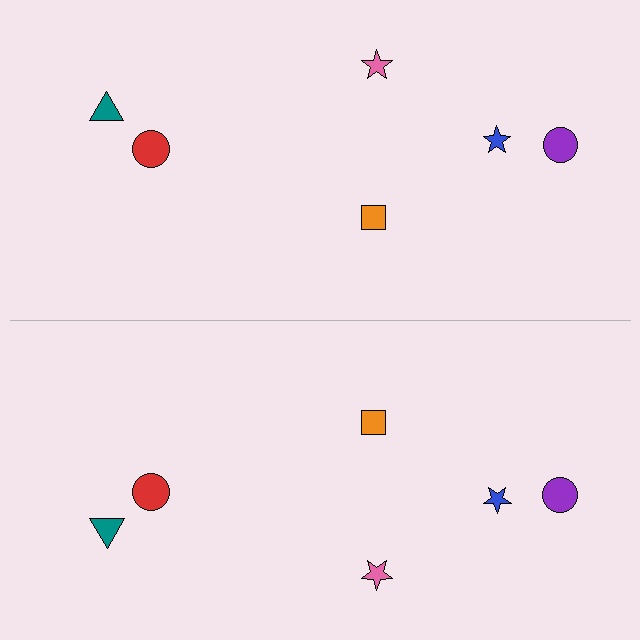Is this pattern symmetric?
Yes, this pattern has bilateral (reflection) symmetry.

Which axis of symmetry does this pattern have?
The pattern has a horizontal axis of symmetry running through the center of the image.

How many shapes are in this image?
There are 12 shapes in this image.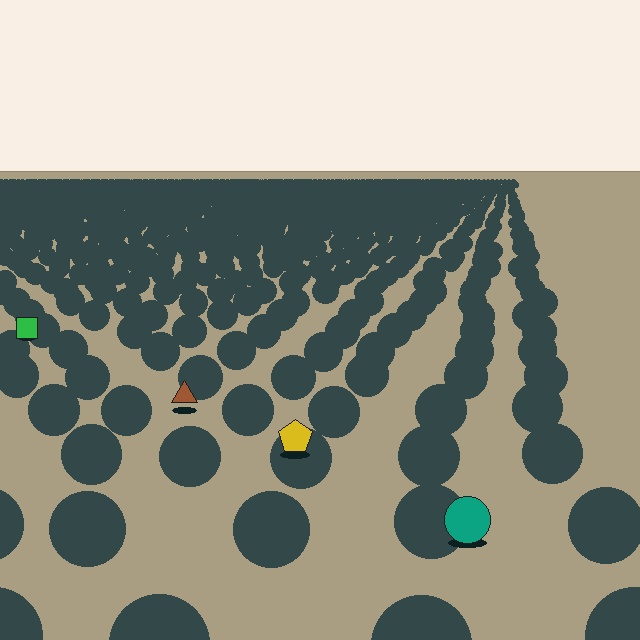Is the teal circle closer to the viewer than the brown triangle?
Yes. The teal circle is closer — you can tell from the texture gradient: the ground texture is coarser near it.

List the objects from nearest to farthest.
From nearest to farthest: the teal circle, the yellow pentagon, the brown triangle, the green square.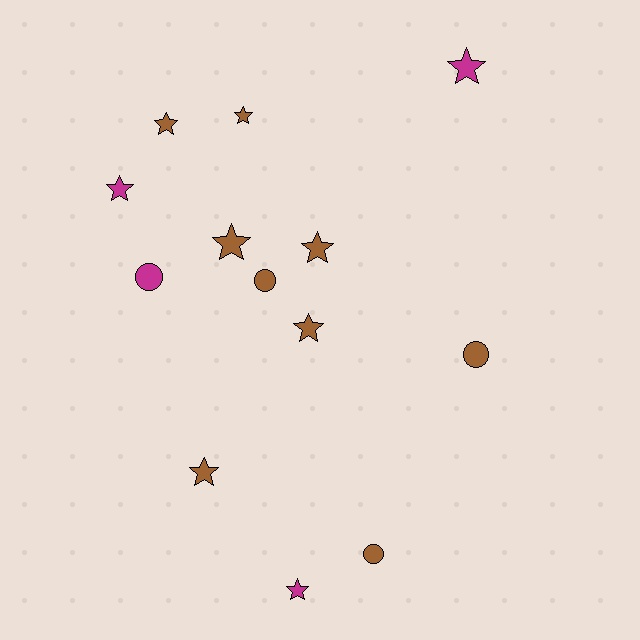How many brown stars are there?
There are 6 brown stars.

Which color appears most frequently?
Brown, with 9 objects.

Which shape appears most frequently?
Star, with 9 objects.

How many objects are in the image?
There are 13 objects.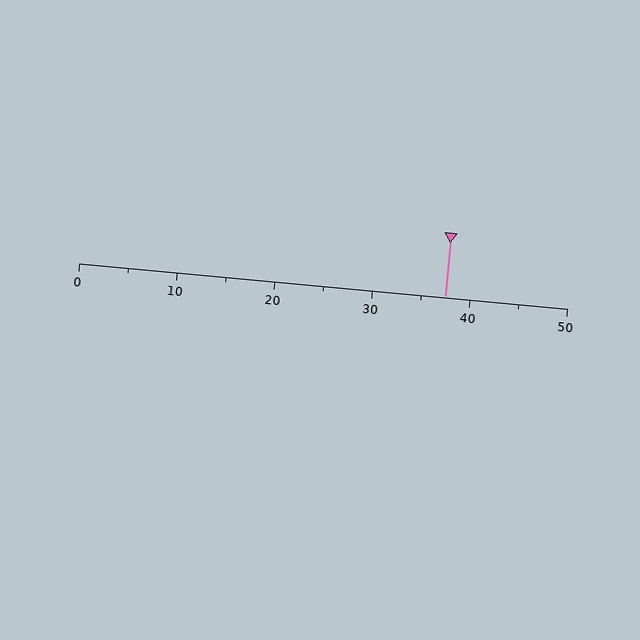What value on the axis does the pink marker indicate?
The marker indicates approximately 37.5.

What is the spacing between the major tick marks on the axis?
The major ticks are spaced 10 apart.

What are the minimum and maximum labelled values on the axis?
The axis runs from 0 to 50.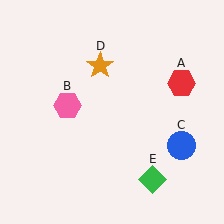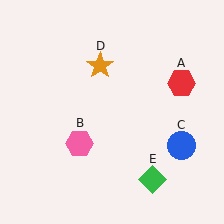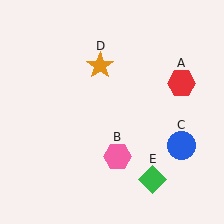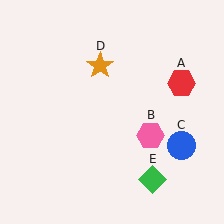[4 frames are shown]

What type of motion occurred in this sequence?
The pink hexagon (object B) rotated counterclockwise around the center of the scene.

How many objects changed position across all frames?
1 object changed position: pink hexagon (object B).